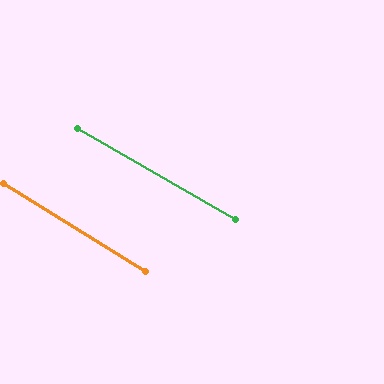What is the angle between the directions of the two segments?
Approximately 2 degrees.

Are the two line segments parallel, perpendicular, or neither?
Parallel — their directions differ by only 1.5°.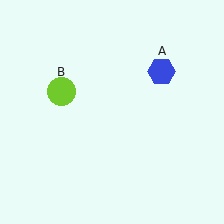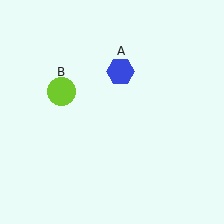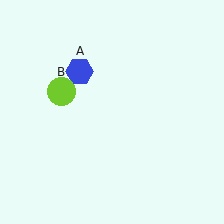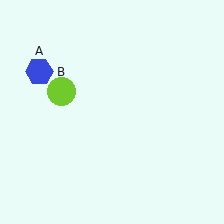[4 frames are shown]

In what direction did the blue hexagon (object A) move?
The blue hexagon (object A) moved left.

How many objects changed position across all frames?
1 object changed position: blue hexagon (object A).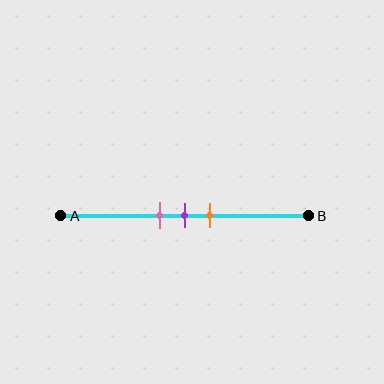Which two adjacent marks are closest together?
The pink and purple marks are the closest adjacent pair.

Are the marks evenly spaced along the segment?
Yes, the marks are approximately evenly spaced.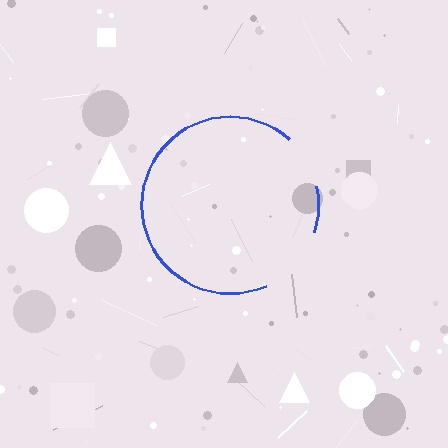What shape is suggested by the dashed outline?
The dashed outline suggests a circle.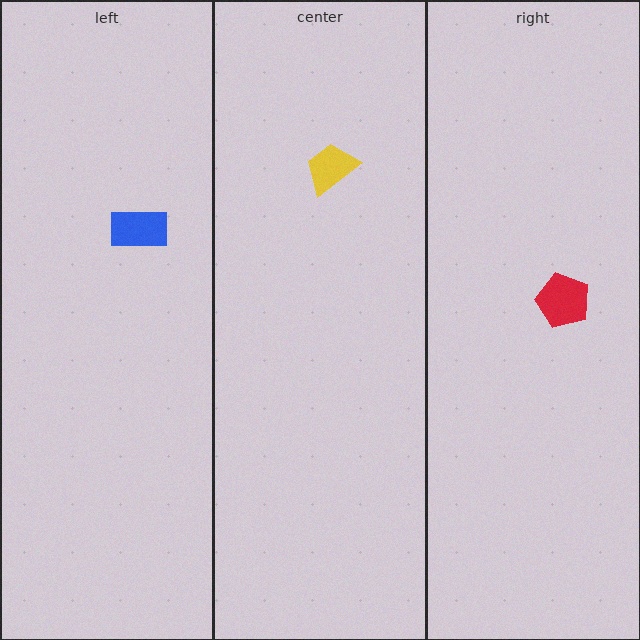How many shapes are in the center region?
1.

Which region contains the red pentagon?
The right region.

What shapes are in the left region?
The blue rectangle.